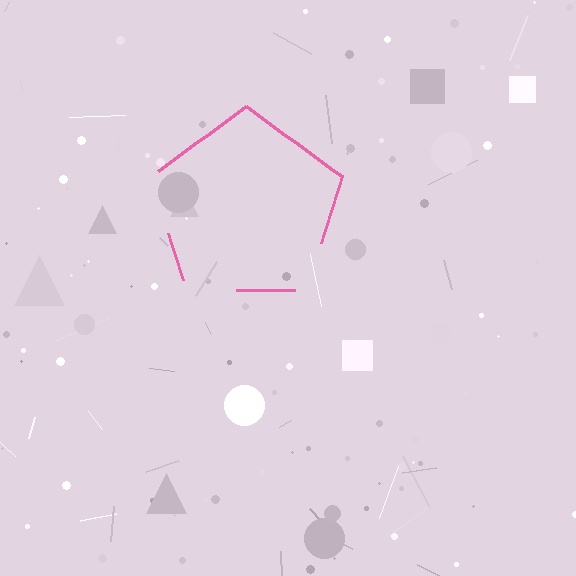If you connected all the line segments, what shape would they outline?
They would outline a pentagon.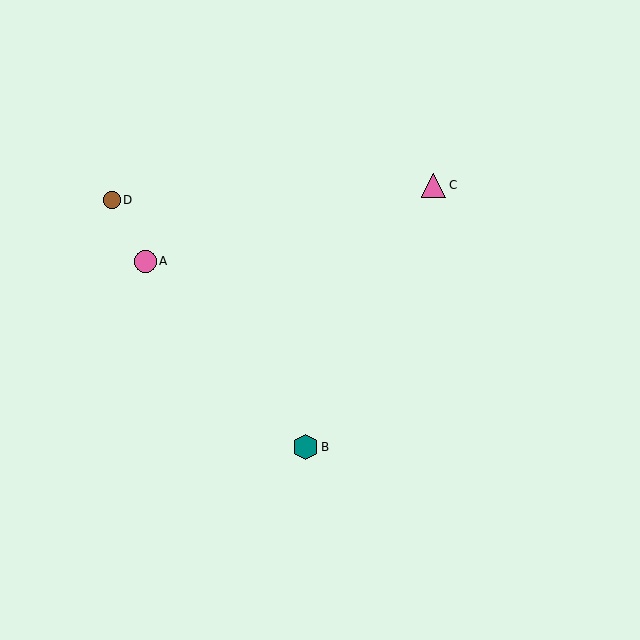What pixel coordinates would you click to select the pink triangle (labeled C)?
Click at (434, 185) to select the pink triangle C.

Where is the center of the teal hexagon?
The center of the teal hexagon is at (305, 447).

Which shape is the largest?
The teal hexagon (labeled B) is the largest.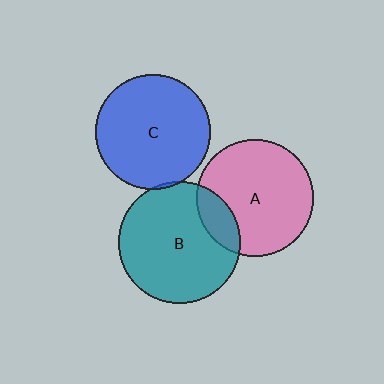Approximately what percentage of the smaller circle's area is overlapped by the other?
Approximately 5%.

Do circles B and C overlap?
Yes.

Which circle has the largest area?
Circle B (teal).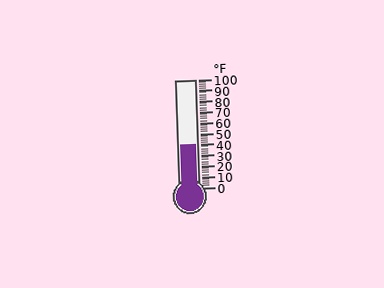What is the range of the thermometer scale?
The thermometer scale ranges from 0°F to 100°F.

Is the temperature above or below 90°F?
The temperature is below 90°F.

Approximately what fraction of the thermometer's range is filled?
The thermometer is filled to approximately 40% of its range.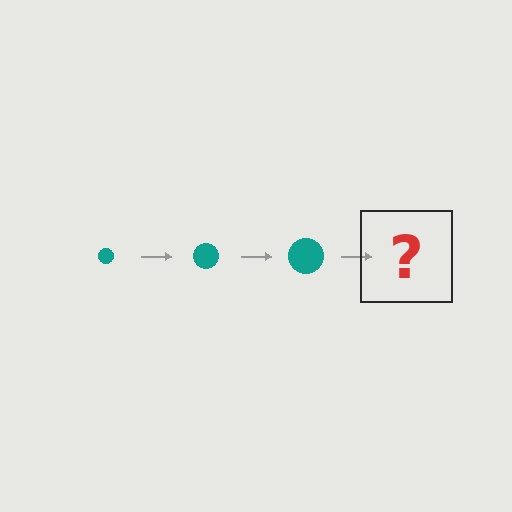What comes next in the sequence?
The next element should be a teal circle, larger than the previous one.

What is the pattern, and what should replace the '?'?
The pattern is that the circle gets progressively larger each step. The '?' should be a teal circle, larger than the previous one.